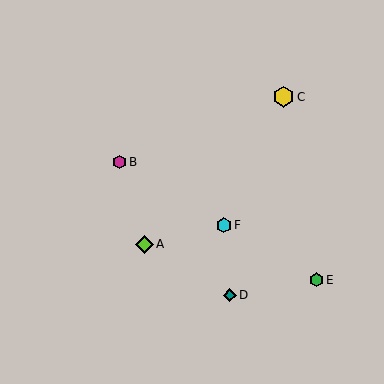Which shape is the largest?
The yellow hexagon (labeled C) is the largest.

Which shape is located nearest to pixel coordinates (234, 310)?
The teal diamond (labeled D) at (230, 295) is nearest to that location.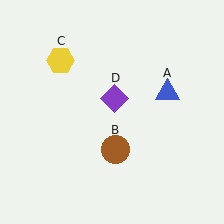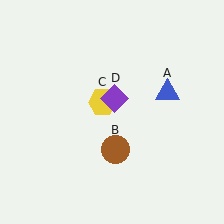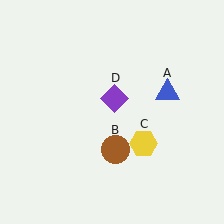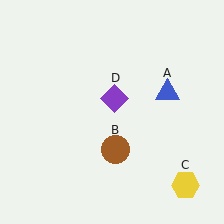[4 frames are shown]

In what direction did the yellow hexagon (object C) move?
The yellow hexagon (object C) moved down and to the right.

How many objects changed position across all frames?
1 object changed position: yellow hexagon (object C).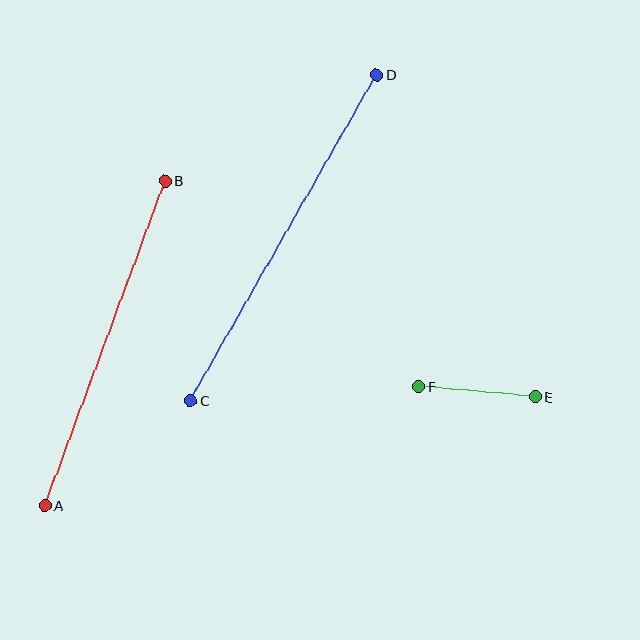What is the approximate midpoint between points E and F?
The midpoint is at approximately (477, 392) pixels.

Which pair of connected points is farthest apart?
Points C and D are farthest apart.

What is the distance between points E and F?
The distance is approximately 117 pixels.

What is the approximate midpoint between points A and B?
The midpoint is at approximately (105, 343) pixels.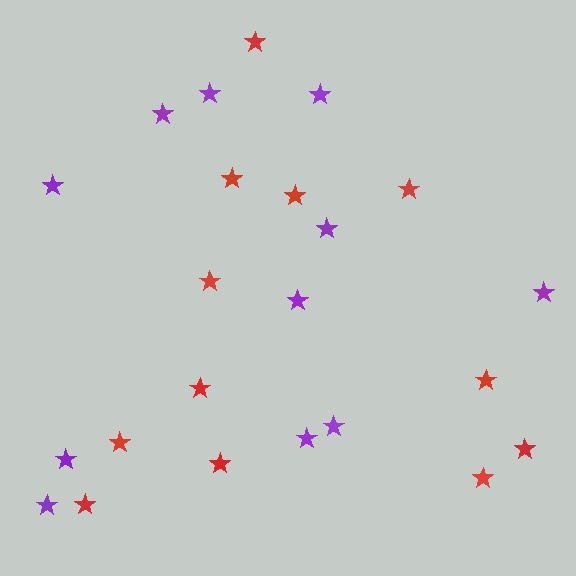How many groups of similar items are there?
There are 2 groups: one group of purple stars (11) and one group of red stars (12).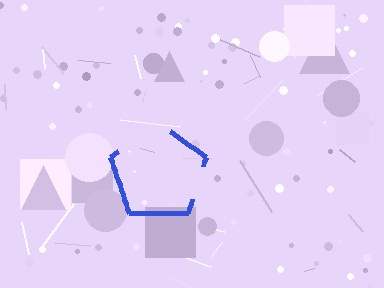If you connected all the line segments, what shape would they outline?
They would outline a pentagon.